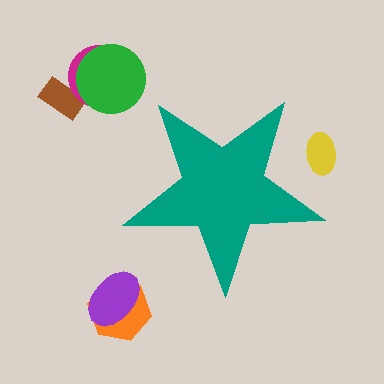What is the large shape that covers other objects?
A teal star.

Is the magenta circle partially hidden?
No, the magenta circle is fully visible.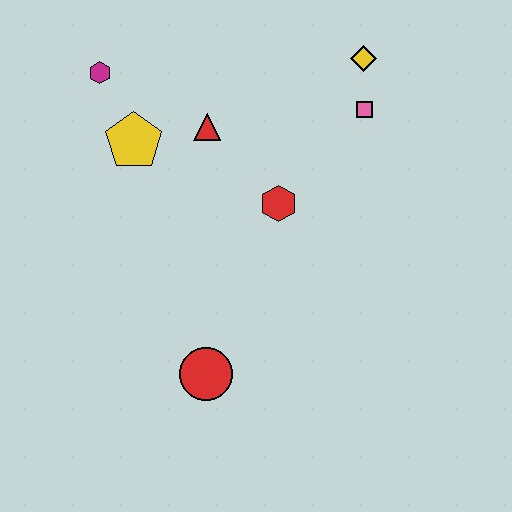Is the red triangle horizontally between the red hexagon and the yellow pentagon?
Yes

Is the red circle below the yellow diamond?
Yes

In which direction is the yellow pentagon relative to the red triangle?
The yellow pentagon is to the left of the red triangle.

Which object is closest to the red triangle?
The yellow pentagon is closest to the red triangle.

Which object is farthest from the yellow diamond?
The red circle is farthest from the yellow diamond.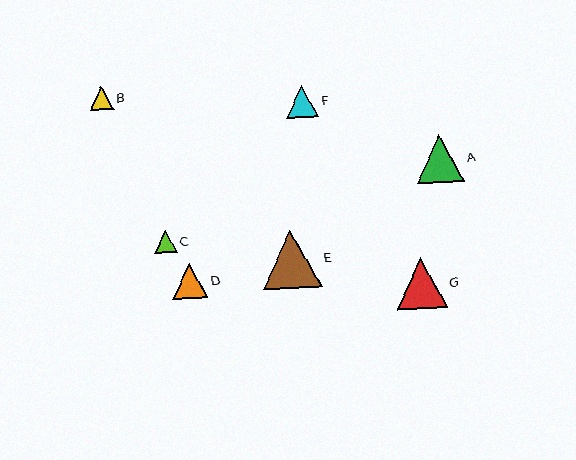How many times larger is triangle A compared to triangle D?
Triangle A is approximately 1.4 times the size of triangle D.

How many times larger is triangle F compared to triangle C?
Triangle F is approximately 1.4 times the size of triangle C.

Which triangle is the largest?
Triangle E is the largest with a size of approximately 59 pixels.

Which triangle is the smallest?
Triangle C is the smallest with a size of approximately 23 pixels.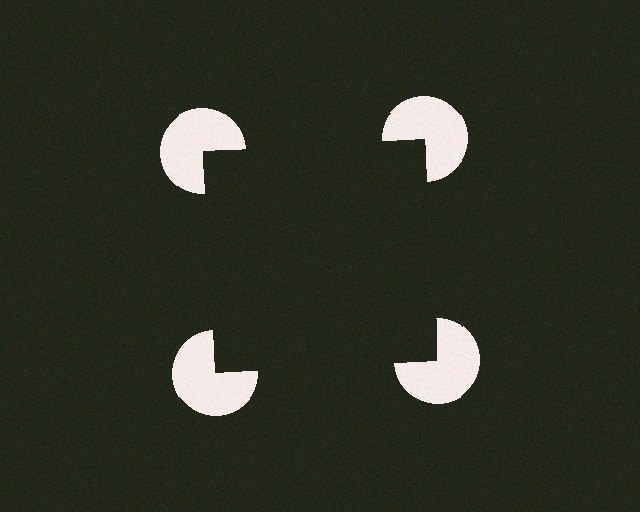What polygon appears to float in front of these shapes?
An illusory square — its edges are inferred from the aligned wedge cuts in the pac-man discs, not physically drawn.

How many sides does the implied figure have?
4 sides.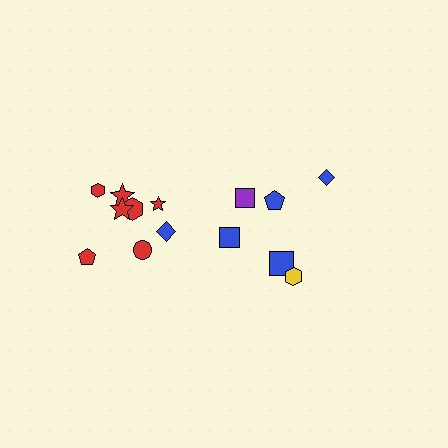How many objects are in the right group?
There are 6 objects.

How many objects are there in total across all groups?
There are 14 objects.